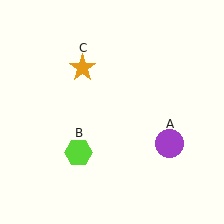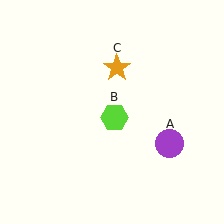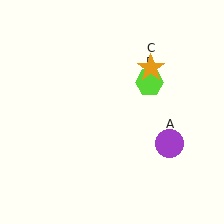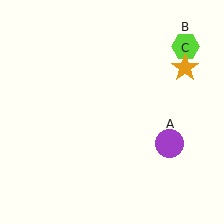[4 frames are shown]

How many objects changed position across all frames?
2 objects changed position: lime hexagon (object B), orange star (object C).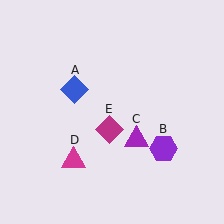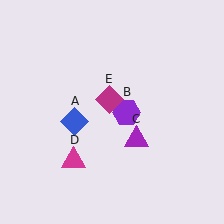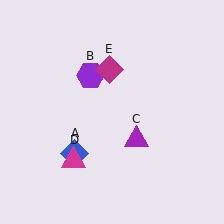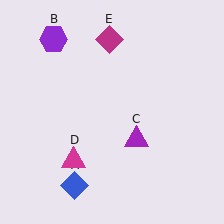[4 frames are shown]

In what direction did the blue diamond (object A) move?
The blue diamond (object A) moved down.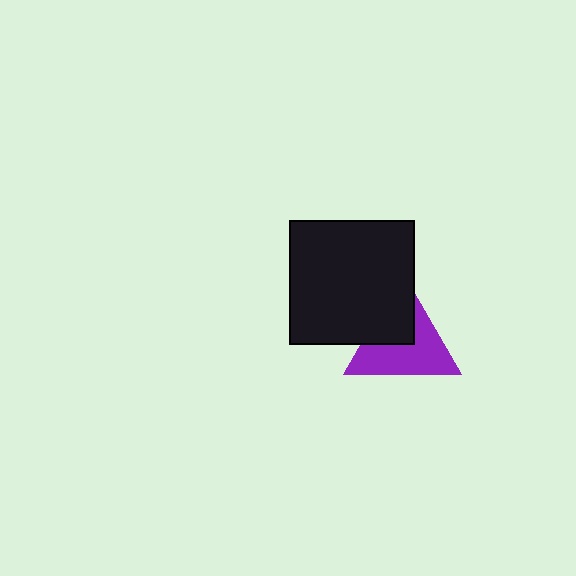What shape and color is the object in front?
The object in front is a black square.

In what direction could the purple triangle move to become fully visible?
The purple triangle could move toward the lower-right. That would shift it out from behind the black square entirely.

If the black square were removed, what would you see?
You would see the complete purple triangle.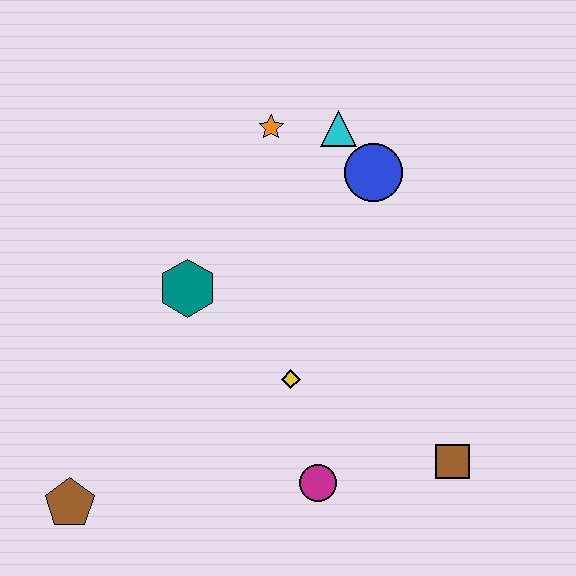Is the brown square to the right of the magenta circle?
Yes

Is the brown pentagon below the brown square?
Yes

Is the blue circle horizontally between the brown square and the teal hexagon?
Yes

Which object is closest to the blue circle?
The cyan triangle is closest to the blue circle.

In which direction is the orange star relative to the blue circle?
The orange star is to the left of the blue circle.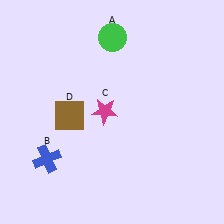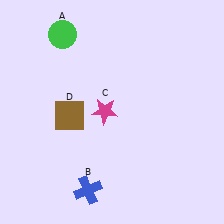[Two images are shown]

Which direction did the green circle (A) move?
The green circle (A) moved left.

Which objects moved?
The objects that moved are: the green circle (A), the blue cross (B).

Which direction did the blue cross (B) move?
The blue cross (B) moved right.